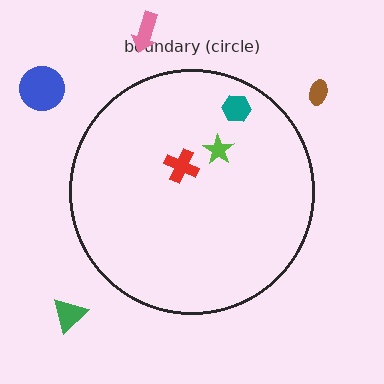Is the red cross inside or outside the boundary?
Inside.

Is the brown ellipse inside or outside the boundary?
Outside.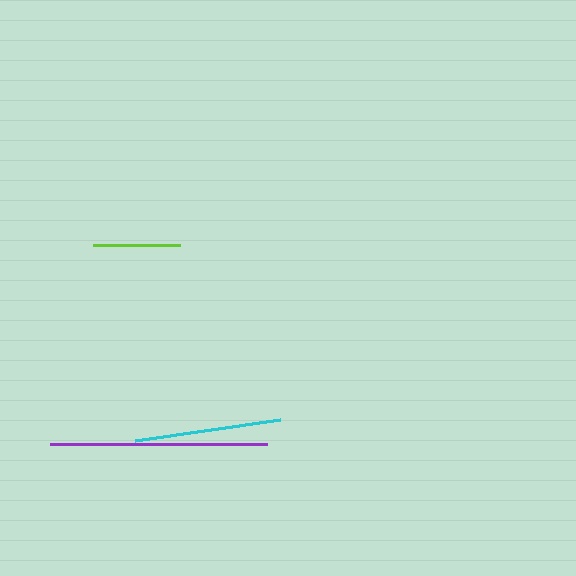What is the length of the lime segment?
The lime segment is approximately 87 pixels long.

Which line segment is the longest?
The purple line is the longest at approximately 217 pixels.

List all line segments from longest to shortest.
From longest to shortest: purple, cyan, lime.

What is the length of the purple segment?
The purple segment is approximately 217 pixels long.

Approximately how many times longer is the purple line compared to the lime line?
The purple line is approximately 2.5 times the length of the lime line.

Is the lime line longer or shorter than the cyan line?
The cyan line is longer than the lime line.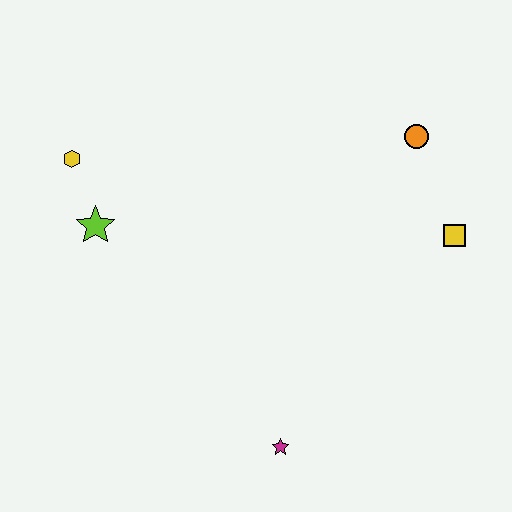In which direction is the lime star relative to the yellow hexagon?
The lime star is below the yellow hexagon.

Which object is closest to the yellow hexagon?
The lime star is closest to the yellow hexagon.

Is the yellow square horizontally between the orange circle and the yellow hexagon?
No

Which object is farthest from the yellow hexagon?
The yellow square is farthest from the yellow hexagon.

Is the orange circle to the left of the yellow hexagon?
No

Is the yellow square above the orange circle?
No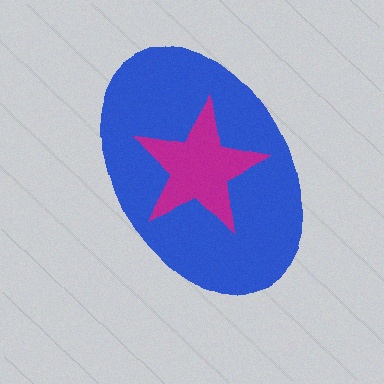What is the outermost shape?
The blue ellipse.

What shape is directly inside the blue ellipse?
The magenta star.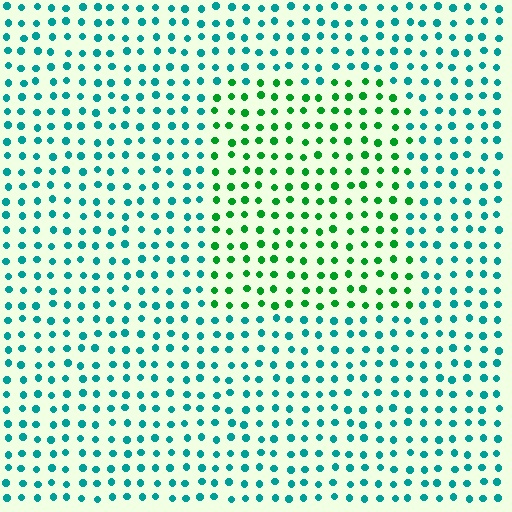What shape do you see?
I see a rectangle.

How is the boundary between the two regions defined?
The boundary is defined purely by a slight shift in hue (about 44 degrees). Spacing, size, and orientation are identical on both sides.